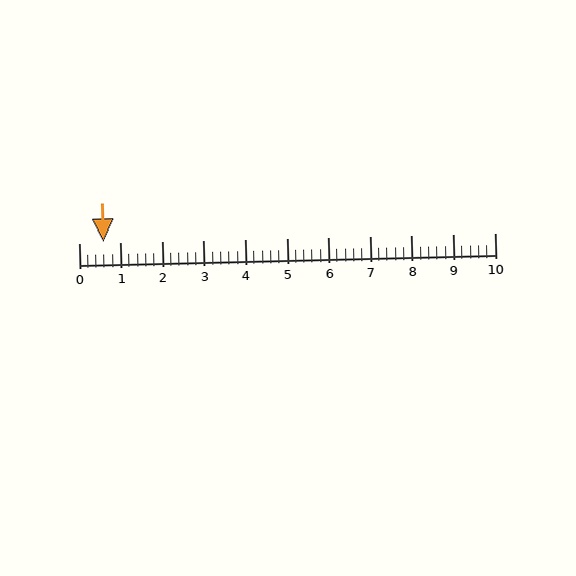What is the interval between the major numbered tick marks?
The major tick marks are spaced 1 units apart.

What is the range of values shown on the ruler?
The ruler shows values from 0 to 10.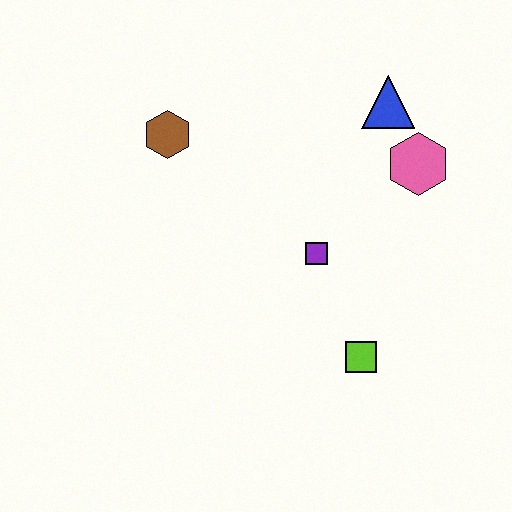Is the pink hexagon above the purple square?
Yes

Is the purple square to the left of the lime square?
Yes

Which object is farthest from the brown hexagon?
The lime square is farthest from the brown hexagon.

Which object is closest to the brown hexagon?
The purple square is closest to the brown hexagon.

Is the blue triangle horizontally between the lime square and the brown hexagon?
No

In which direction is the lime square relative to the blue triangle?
The lime square is below the blue triangle.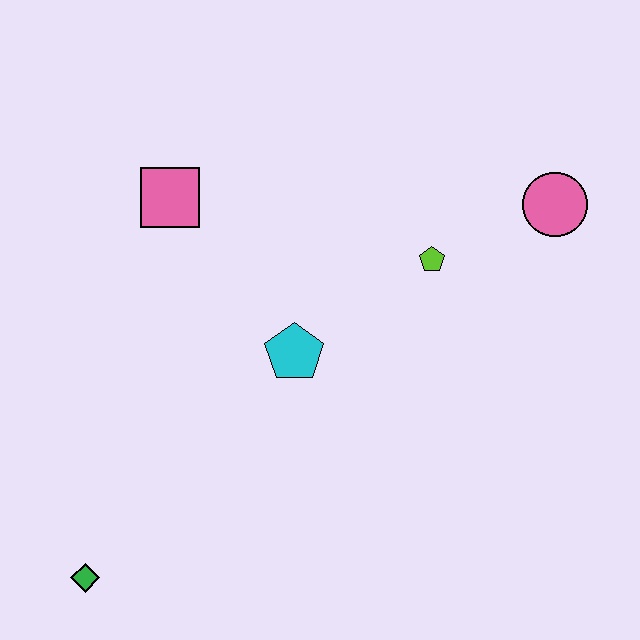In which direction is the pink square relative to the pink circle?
The pink square is to the left of the pink circle.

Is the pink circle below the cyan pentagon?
No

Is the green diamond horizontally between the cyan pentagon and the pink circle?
No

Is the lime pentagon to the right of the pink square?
Yes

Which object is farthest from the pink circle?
The green diamond is farthest from the pink circle.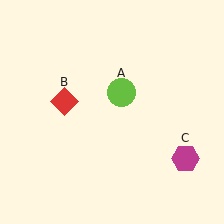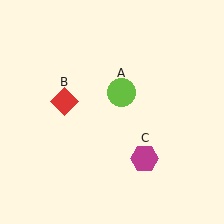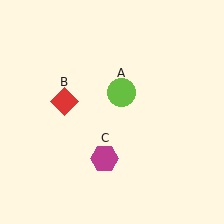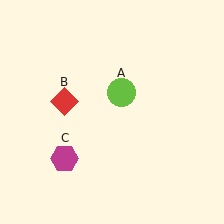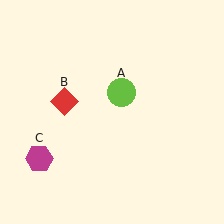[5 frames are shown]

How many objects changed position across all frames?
1 object changed position: magenta hexagon (object C).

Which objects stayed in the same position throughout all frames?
Lime circle (object A) and red diamond (object B) remained stationary.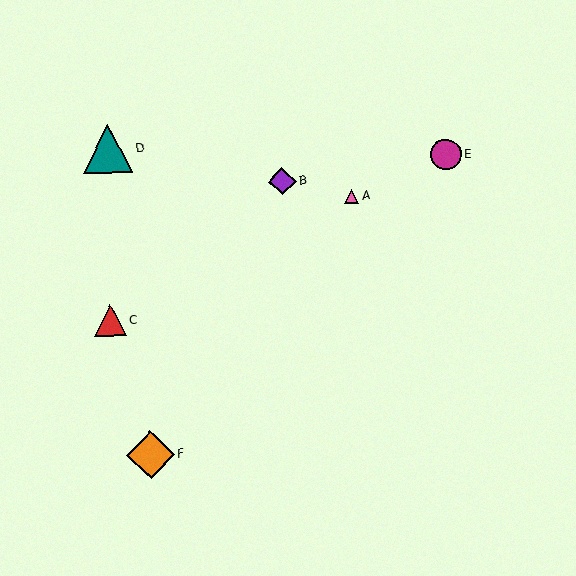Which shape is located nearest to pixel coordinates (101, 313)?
The red triangle (labeled C) at (110, 320) is nearest to that location.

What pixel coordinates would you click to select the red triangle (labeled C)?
Click at (110, 320) to select the red triangle C.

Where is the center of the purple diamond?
The center of the purple diamond is at (282, 181).